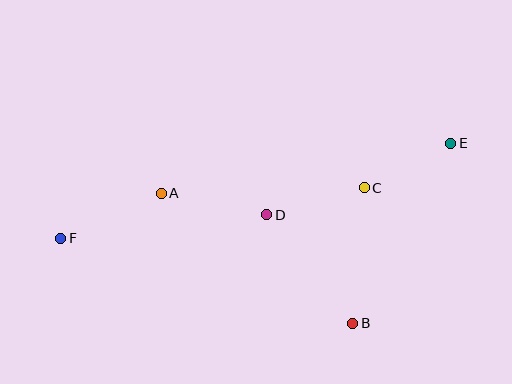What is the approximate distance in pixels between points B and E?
The distance between B and E is approximately 205 pixels.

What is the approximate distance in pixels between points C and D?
The distance between C and D is approximately 101 pixels.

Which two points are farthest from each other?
Points E and F are farthest from each other.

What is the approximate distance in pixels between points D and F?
The distance between D and F is approximately 208 pixels.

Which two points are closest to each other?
Points C and E are closest to each other.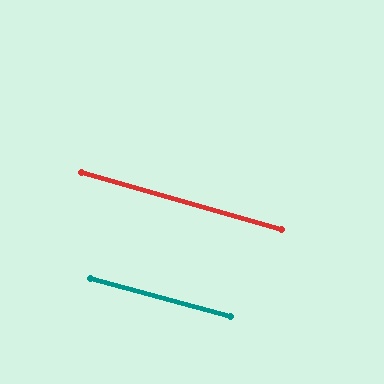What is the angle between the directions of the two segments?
Approximately 1 degree.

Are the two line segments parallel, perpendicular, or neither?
Parallel — their directions differ by only 1.1°.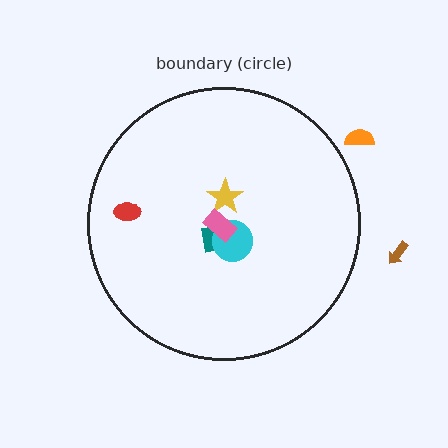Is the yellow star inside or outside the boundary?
Inside.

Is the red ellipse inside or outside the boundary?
Inside.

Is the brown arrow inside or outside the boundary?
Outside.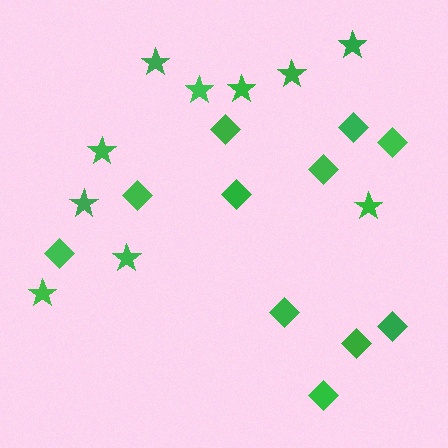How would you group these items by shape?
There are 2 groups: one group of diamonds (11) and one group of stars (10).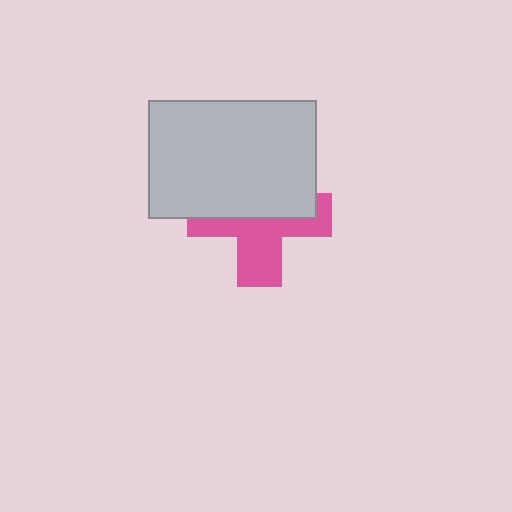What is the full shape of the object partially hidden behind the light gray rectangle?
The partially hidden object is a pink cross.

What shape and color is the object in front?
The object in front is a light gray rectangle.